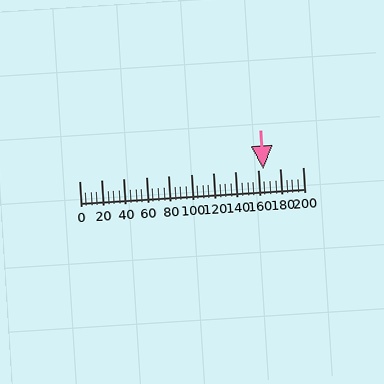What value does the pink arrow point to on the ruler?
The pink arrow points to approximately 165.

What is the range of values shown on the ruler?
The ruler shows values from 0 to 200.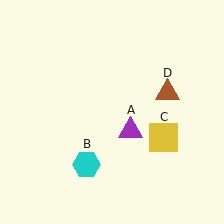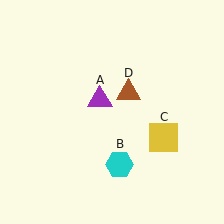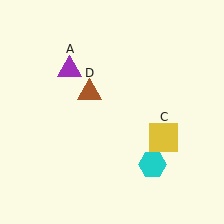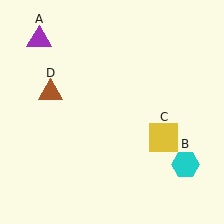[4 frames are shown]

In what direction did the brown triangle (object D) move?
The brown triangle (object D) moved left.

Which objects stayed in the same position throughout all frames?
Yellow square (object C) remained stationary.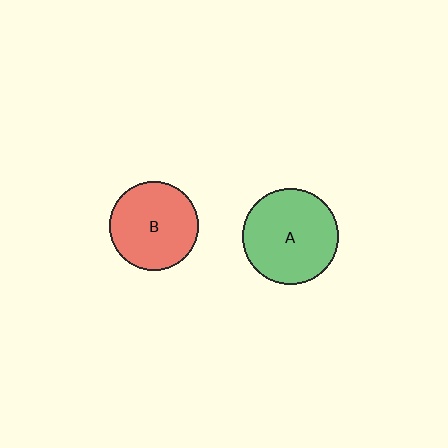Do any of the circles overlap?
No, none of the circles overlap.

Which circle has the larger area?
Circle A (green).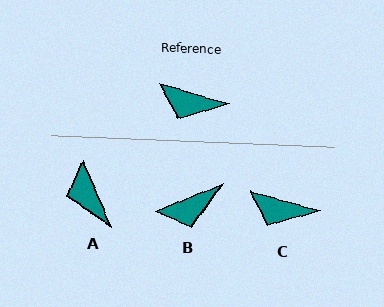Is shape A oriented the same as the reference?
No, it is off by about 51 degrees.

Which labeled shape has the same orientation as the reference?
C.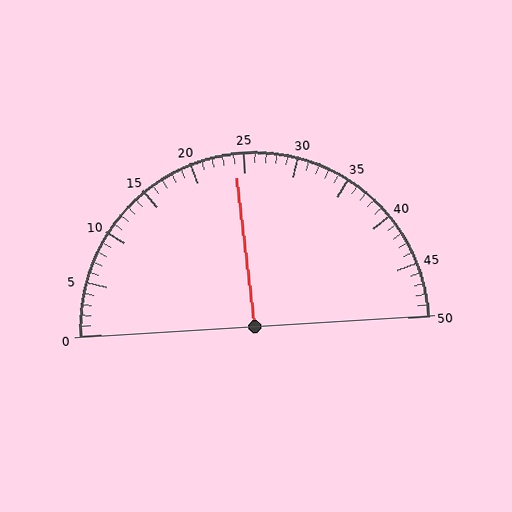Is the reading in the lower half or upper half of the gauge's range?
The reading is in the lower half of the range (0 to 50).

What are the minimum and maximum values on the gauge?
The gauge ranges from 0 to 50.